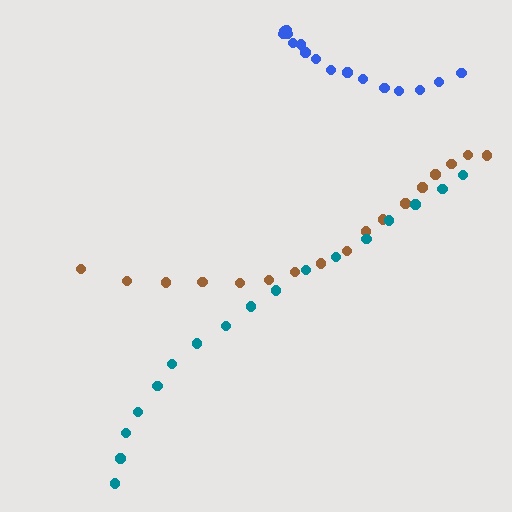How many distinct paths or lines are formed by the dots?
There are 3 distinct paths.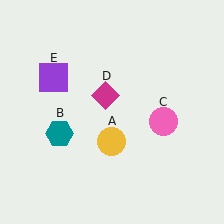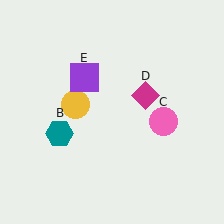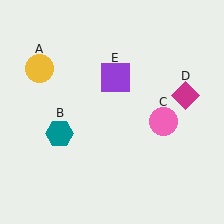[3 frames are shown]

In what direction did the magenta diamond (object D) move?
The magenta diamond (object D) moved right.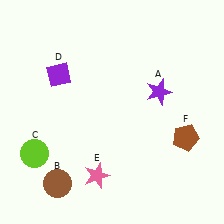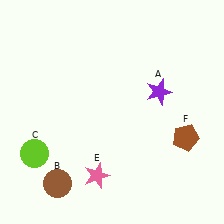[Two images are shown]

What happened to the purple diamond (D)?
The purple diamond (D) was removed in Image 2. It was in the top-left area of Image 1.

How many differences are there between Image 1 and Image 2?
There is 1 difference between the two images.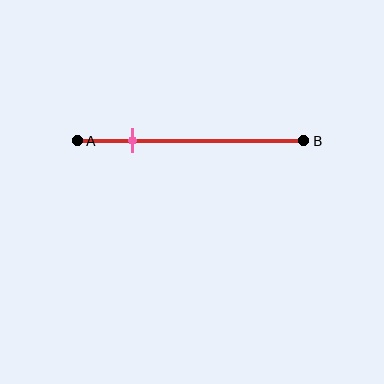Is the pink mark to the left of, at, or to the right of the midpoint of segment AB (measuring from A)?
The pink mark is to the left of the midpoint of segment AB.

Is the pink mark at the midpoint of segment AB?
No, the mark is at about 25% from A, not at the 50% midpoint.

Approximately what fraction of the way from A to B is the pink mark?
The pink mark is approximately 25% of the way from A to B.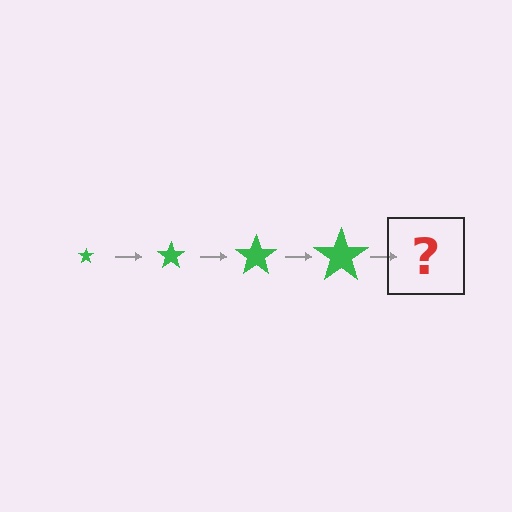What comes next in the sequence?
The next element should be a green star, larger than the previous one.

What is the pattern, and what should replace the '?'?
The pattern is that the star gets progressively larger each step. The '?' should be a green star, larger than the previous one.